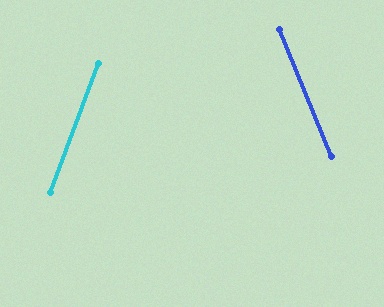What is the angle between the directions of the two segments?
Approximately 43 degrees.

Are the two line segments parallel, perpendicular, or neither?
Neither parallel nor perpendicular — they differ by about 43°.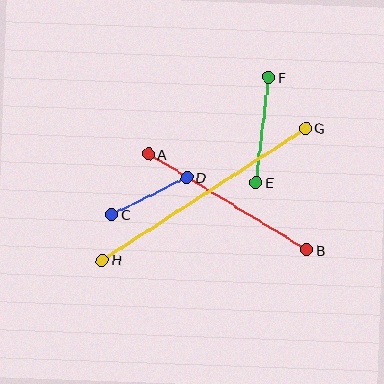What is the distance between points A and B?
The distance is approximately 185 pixels.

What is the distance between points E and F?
The distance is approximately 106 pixels.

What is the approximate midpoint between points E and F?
The midpoint is at approximately (262, 130) pixels.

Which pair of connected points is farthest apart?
Points G and H are farthest apart.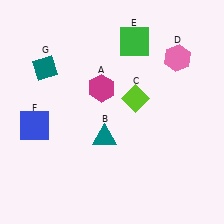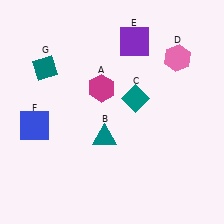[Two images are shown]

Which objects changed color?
C changed from lime to teal. E changed from green to purple.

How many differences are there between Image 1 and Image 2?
There are 2 differences between the two images.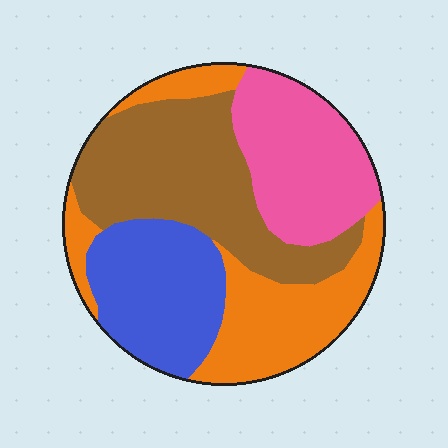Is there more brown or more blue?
Brown.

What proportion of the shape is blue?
Blue takes up about one fifth (1/5) of the shape.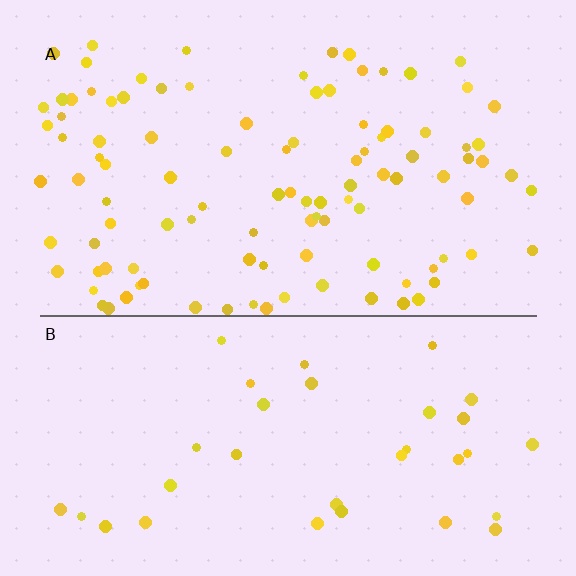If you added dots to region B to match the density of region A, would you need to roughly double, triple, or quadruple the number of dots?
Approximately triple.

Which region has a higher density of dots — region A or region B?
A (the top).